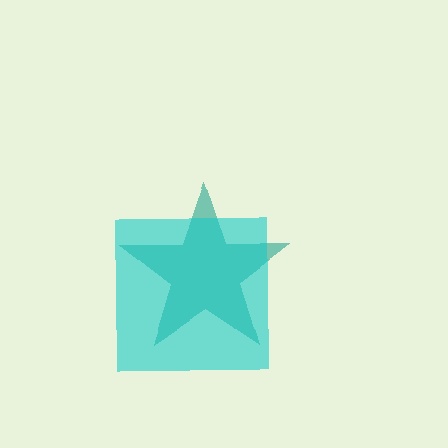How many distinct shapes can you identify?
There are 2 distinct shapes: a teal star, a cyan square.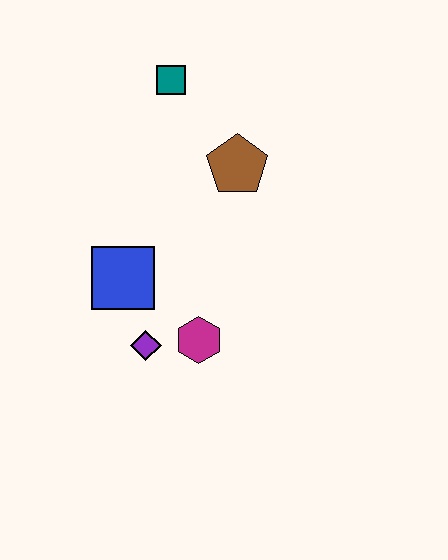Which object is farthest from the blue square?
The teal square is farthest from the blue square.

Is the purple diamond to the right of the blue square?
Yes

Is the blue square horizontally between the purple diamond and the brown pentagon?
No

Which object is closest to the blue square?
The purple diamond is closest to the blue square.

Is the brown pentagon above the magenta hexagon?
Yes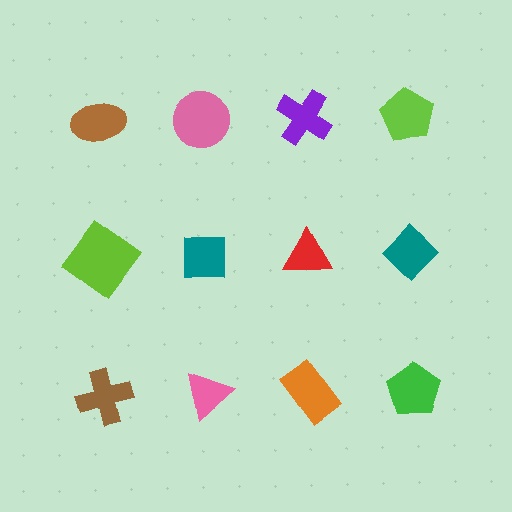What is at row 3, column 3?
An orange rectangle.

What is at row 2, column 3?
A red triangle.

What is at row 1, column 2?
A pink circle.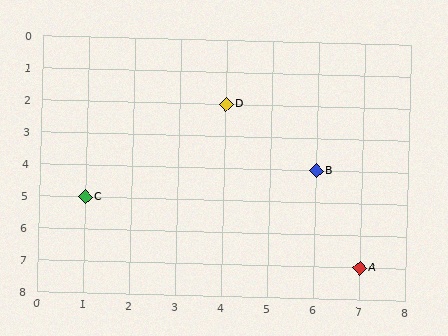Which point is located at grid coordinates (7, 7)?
Point A is at (7, 7).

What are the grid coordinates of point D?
Point D is at grid coordinates (4, 2).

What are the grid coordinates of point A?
Point A is at grid coordinates (7, 7).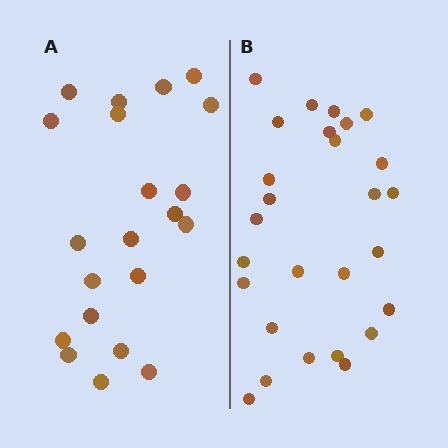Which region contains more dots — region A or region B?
Region B (the right region) has more dots.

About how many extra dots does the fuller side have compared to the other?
Region B has about 6 more dots than region A.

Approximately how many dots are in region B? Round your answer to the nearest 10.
About 30 dots. (The exact count is 27, which rounds to 30.)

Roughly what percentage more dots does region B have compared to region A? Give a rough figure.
About 30% more.